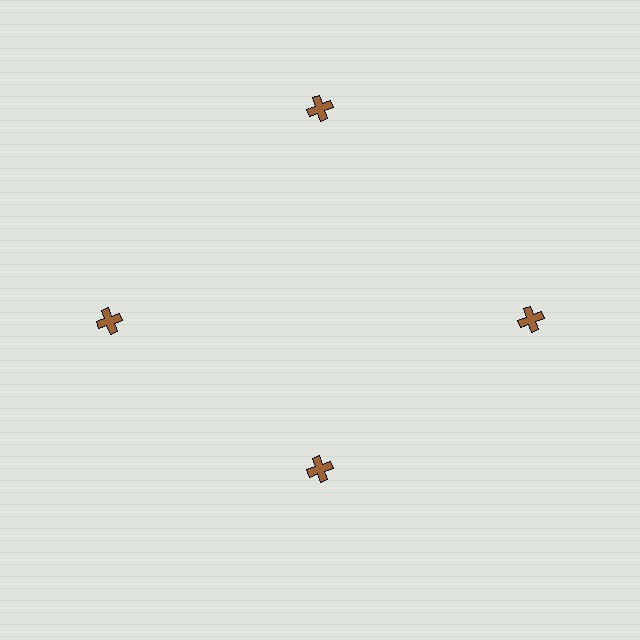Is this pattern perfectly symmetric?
No. The 4 brown crosses are arranged in a ring, but one element near the 6 o'clock position is pulled inward toward the center, breaking the 4-fold rotational symmetry.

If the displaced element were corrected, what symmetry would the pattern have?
It would have 4-fold rotational symmetry — the pattern would map onto itself every 90 degrees.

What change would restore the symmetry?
The symmetry would be restored by moving it outward, back onto the ring so that all 4 crosses sit at equal angles and equal distance from the center.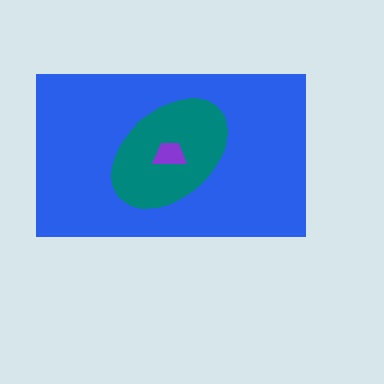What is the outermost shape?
The blue rectangle.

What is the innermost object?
The purple trapezoid.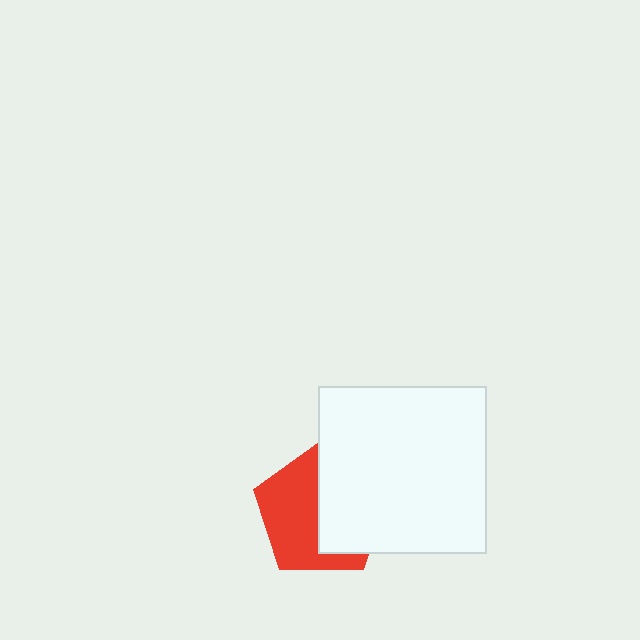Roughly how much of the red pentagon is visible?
About half of it is visible (roughly 52%).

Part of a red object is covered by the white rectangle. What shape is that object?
It is a pentagon.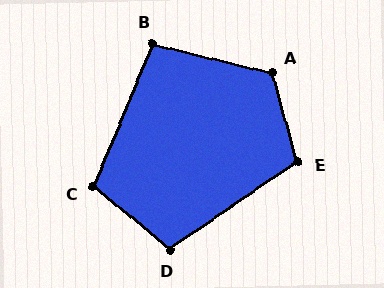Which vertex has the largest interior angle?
A, at approximately 119 degrees.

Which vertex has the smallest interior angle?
B, at approximately 99 degrees.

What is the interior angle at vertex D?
Approximately 106 degrees (obtuse).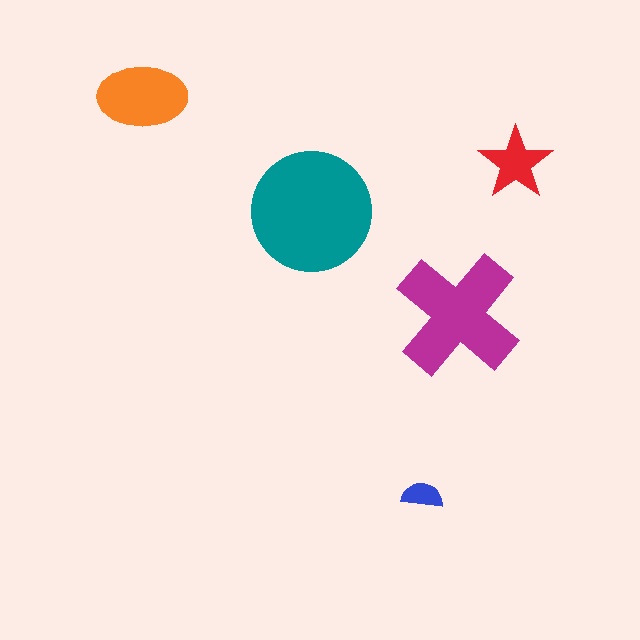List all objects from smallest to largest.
The blue semicircle, the red star, the orange ellipse, the magenta cross, the teal circle.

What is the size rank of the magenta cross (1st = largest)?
2nd.